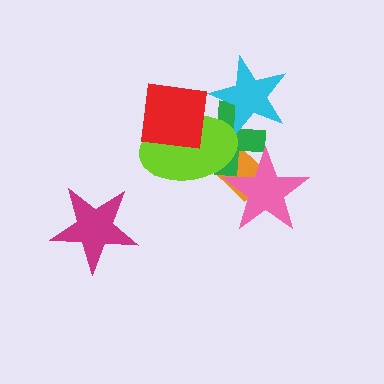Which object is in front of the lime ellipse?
The red square is in front of the lime ellipse.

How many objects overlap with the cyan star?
2 objects overlap with the cyan star.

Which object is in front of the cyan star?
The lime ellipse is in front of the cyan star.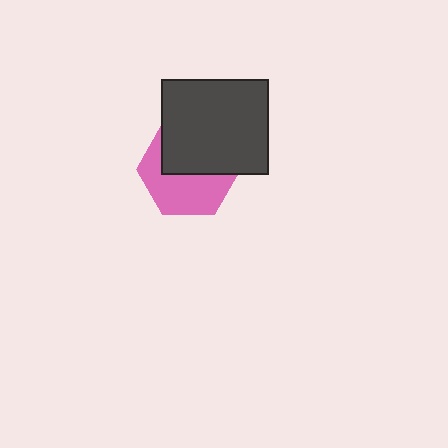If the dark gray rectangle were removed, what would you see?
You would see the complete pink hexagon.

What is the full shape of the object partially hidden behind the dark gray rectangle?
The partially hidden object is a pink hexagon.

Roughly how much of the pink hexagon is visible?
About half of it is visible (roughly 51%).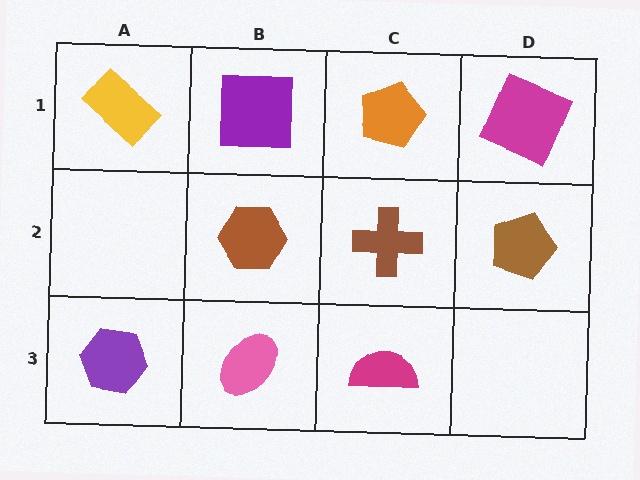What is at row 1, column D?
A magenta square.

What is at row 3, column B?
A pink ellipse.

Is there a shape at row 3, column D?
No, that cell is empty.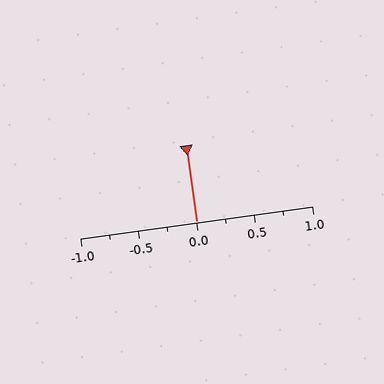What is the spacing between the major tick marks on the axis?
The major ticks are spaced 0.5 apart.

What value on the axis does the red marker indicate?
The marker indicates approximately 0.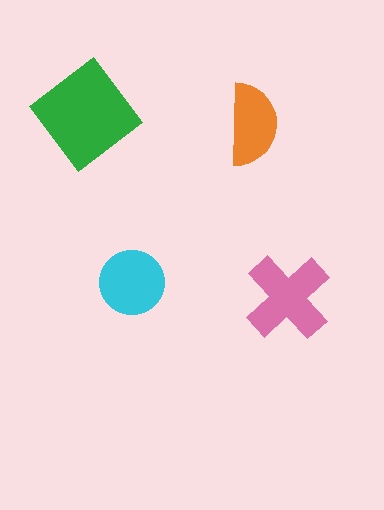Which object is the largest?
The green diamond.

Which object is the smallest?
The orange semicircle.